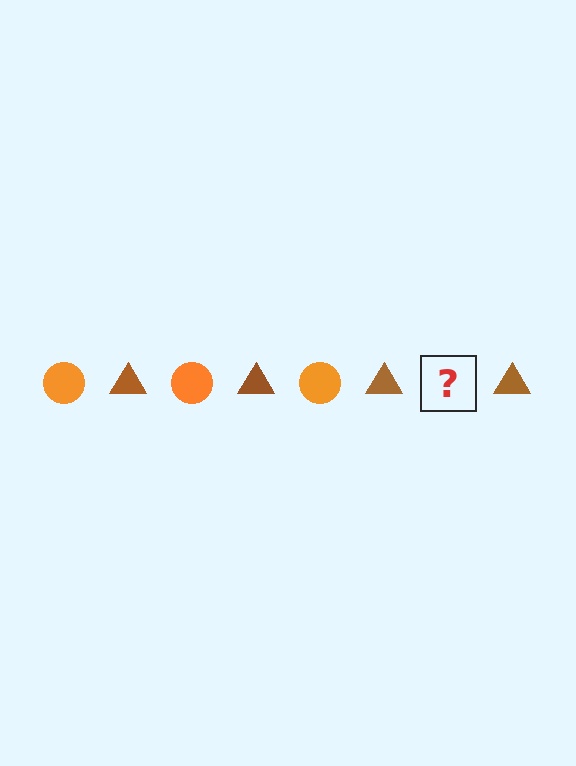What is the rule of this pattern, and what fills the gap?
The rule is that the pattern alternates between orange circle and brown triangle. The gap should be filled with an orange circle.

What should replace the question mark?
The question mark should be replaced with an orange circle.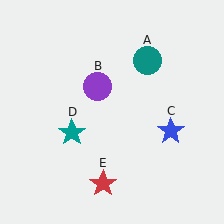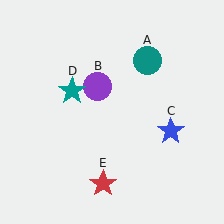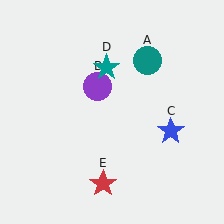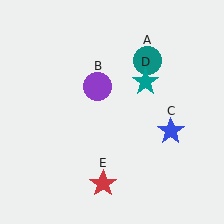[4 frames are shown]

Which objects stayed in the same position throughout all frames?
Teal circle (object A) and purple circle (object B) and blue star (object C) and red star (object E) remained stationary.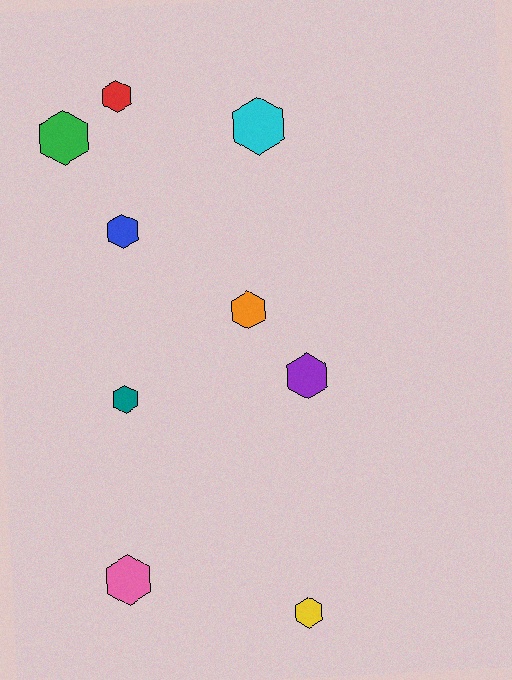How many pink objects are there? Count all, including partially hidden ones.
There is 1 pink object.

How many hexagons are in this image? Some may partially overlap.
There are 9 hexagons.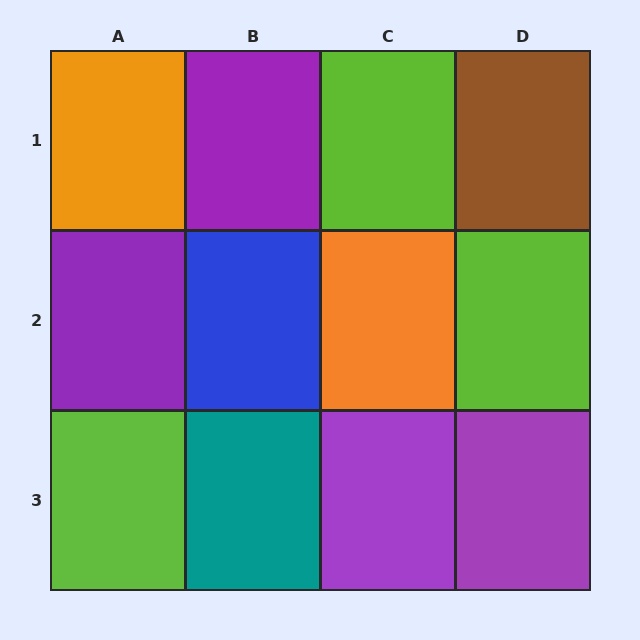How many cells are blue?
1 cell is blue.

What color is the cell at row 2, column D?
Lime.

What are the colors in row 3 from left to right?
Lime, teal, purple, purple.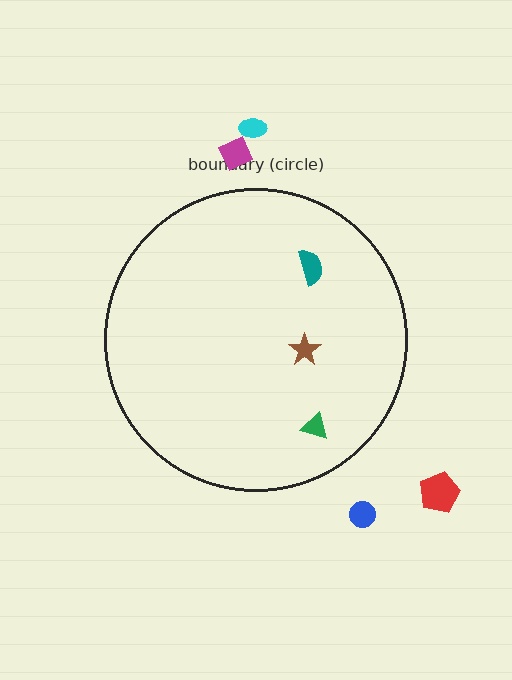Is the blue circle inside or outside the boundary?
Outside.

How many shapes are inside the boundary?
3 inside, 4 outside.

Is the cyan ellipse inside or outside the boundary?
Outside.